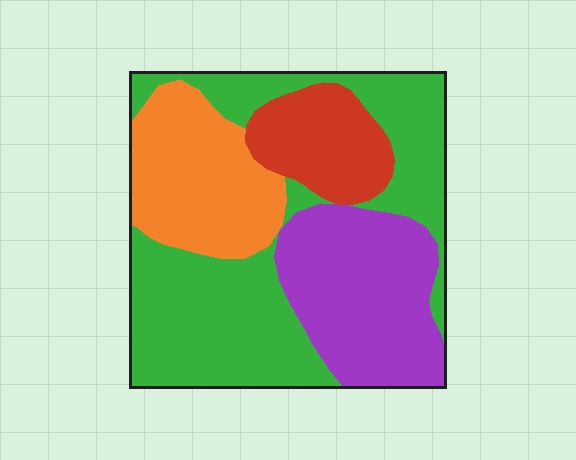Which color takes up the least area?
Red, at roughly 15%.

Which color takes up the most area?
Green, at roughly 45%.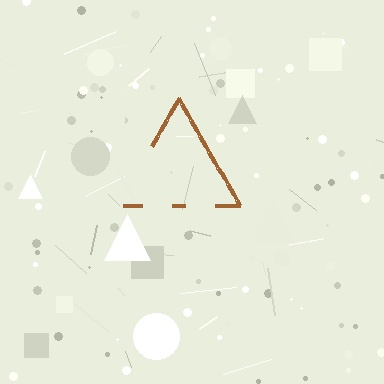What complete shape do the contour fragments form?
The contour fragments form a triangle.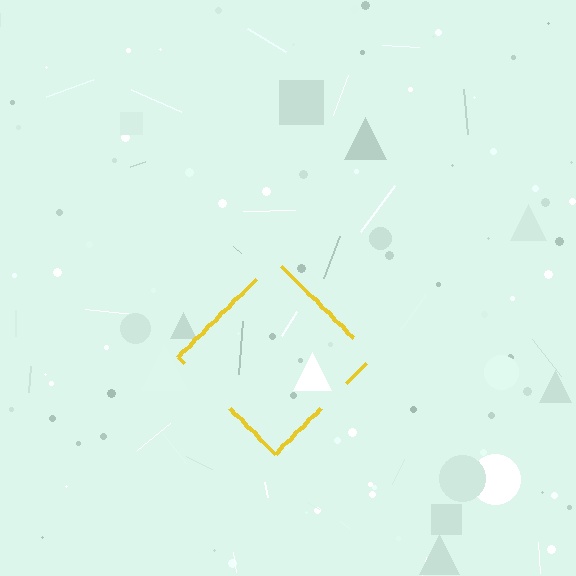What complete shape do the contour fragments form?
The contour fragments form a diamond.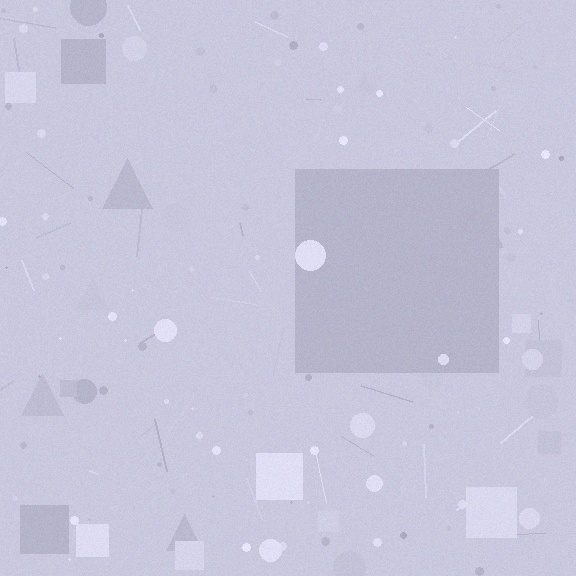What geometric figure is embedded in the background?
A square is embedded in the background.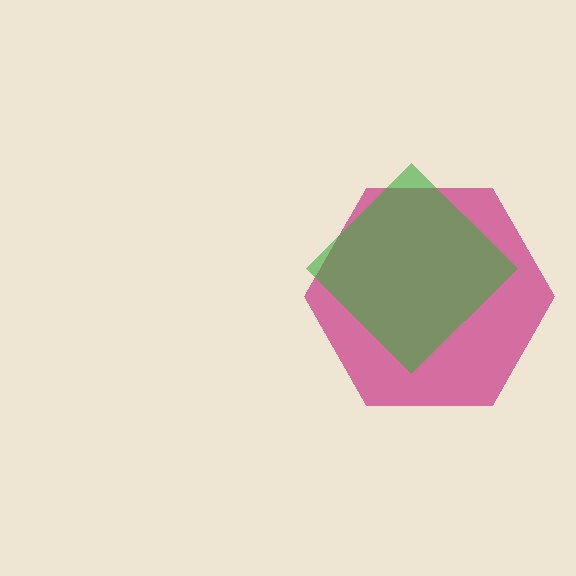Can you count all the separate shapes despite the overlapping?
Yes, there are 2 separate shapes.